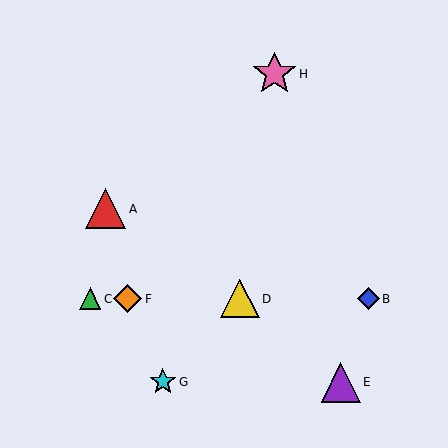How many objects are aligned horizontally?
4 objects (B, C, D, F) are aligned horizontally.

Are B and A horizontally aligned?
No, B is at y≈299 and A is at y≈209.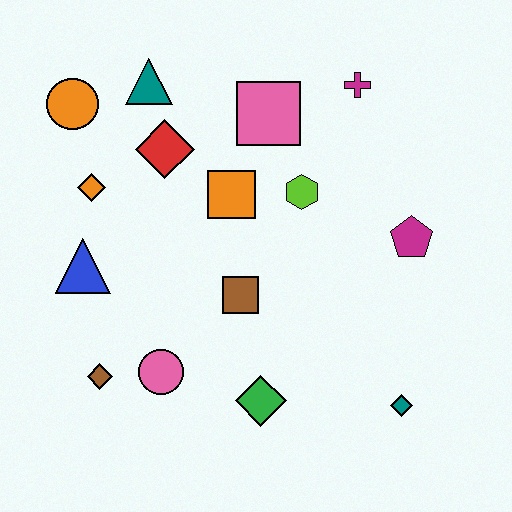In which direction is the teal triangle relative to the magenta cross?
The teal triangle is to the left of the magenta cross.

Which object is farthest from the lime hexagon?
The brown diamond is farthest from the lime hexagon.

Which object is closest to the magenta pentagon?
The lime hexagon is closest to the magenta pentagon.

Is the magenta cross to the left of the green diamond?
No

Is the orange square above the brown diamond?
Yes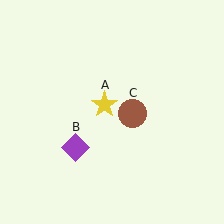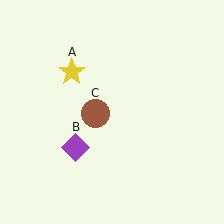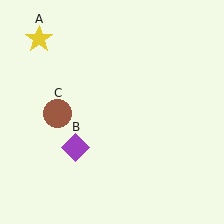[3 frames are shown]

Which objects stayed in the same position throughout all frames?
Purple diamond (object B) remained stationary.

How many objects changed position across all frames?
2 objects changed position: yellow star (object A), brown circle (object C).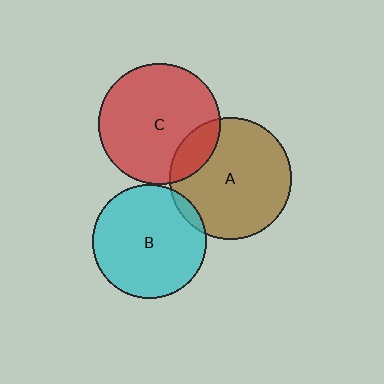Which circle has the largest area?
Circle A (brown).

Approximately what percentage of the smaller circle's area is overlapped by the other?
Approximately 15%.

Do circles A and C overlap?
Yes.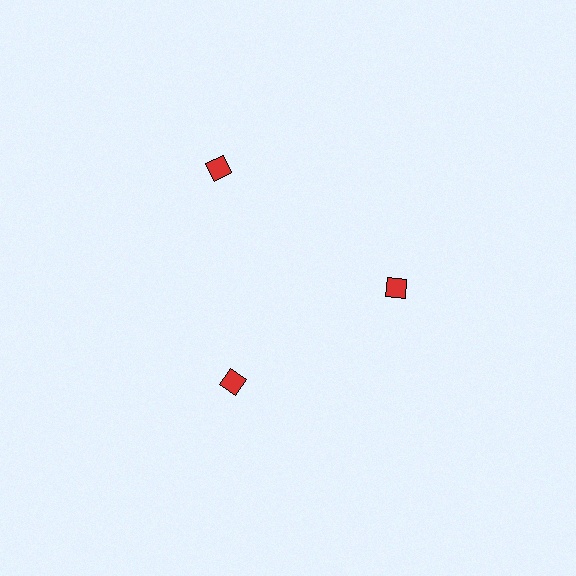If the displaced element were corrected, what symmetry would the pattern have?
It would have 3-fold rotational symmetry — the pattern would map onto itself every 120 degrees.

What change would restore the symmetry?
The symmetry would be restored by moving it inward, back onto the ring so that all 3 squares sit at equal angles and equal distance from the center.